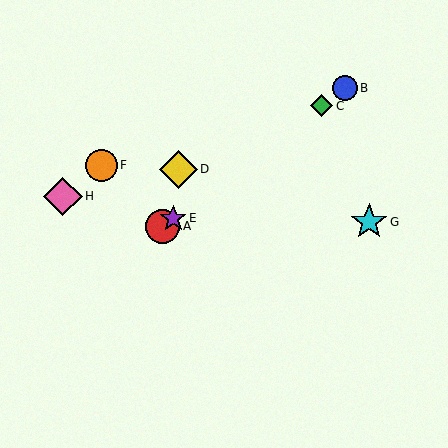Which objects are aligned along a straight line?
Objects A, B, C, E are aligned along a straight line.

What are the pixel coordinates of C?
Object C is at (322, 106).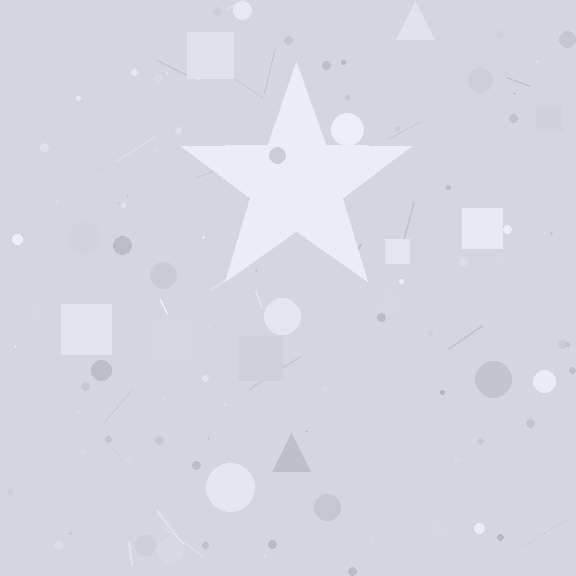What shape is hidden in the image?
A star is hidden in the image.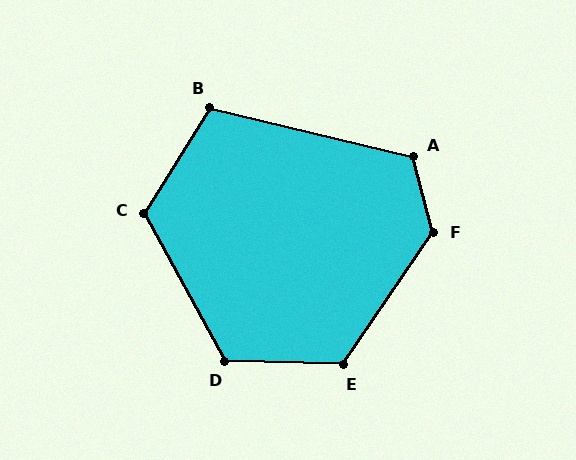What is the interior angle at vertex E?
Approximately 123 degrees (obtuse).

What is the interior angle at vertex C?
Approximately 119 degrees (obtuse).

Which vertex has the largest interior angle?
F, at approximately 131 degrees.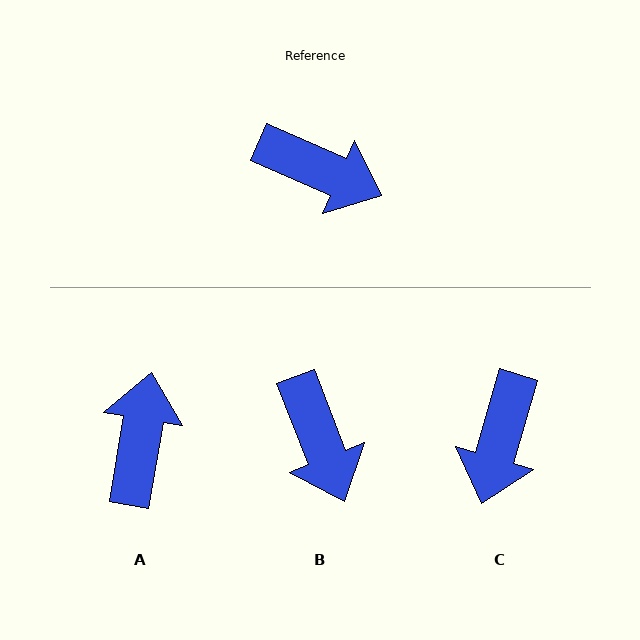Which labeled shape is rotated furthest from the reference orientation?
A, about 104 degrees away.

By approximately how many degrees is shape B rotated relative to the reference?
Approximately 45 degrees clockwise.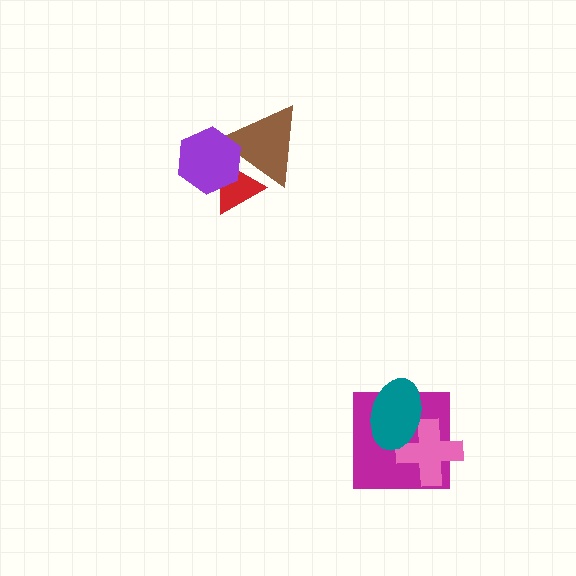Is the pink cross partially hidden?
Yes, it is partially covered by another shape.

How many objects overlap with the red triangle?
2 objects overlap with the red triangle.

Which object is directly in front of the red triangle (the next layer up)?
The brown triangle is directly in front of the red triangle.